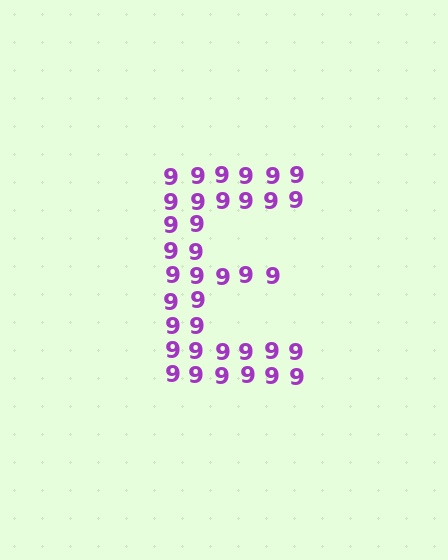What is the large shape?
The large shape is the letter E.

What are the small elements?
The small elements are digit 9's.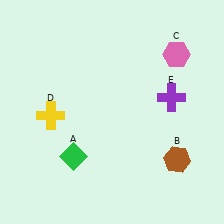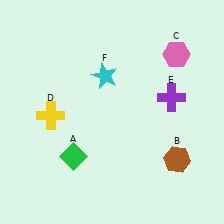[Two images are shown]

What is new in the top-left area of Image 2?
A cyan star (F) was added in the top-left area of Image 2.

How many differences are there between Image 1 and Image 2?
There is 1 difference between the two images.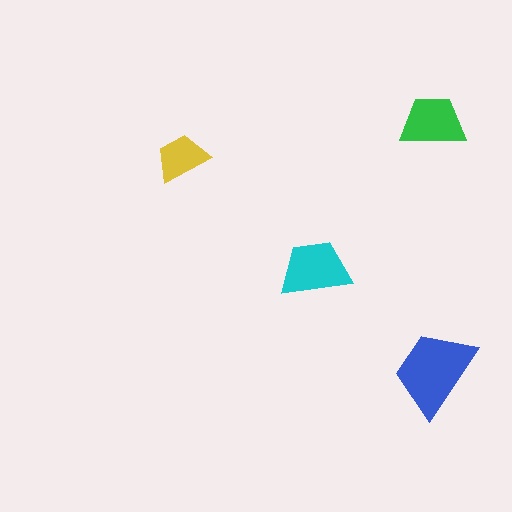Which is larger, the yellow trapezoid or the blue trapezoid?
The blue one.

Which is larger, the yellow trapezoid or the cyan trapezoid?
The cyan one.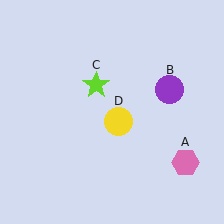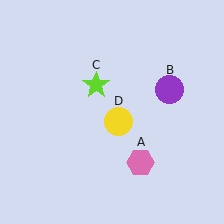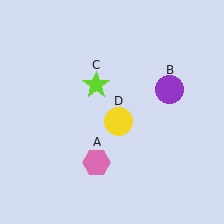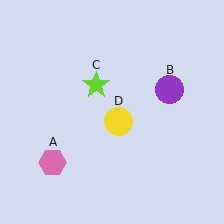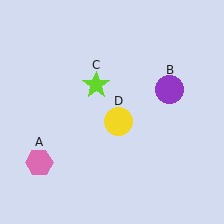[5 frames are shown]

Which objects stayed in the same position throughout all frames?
Purple circle (object B) and lime star (object C) and yellow circle (object D) remained stationary.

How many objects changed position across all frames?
1 object changed position: pink hexagon (object A).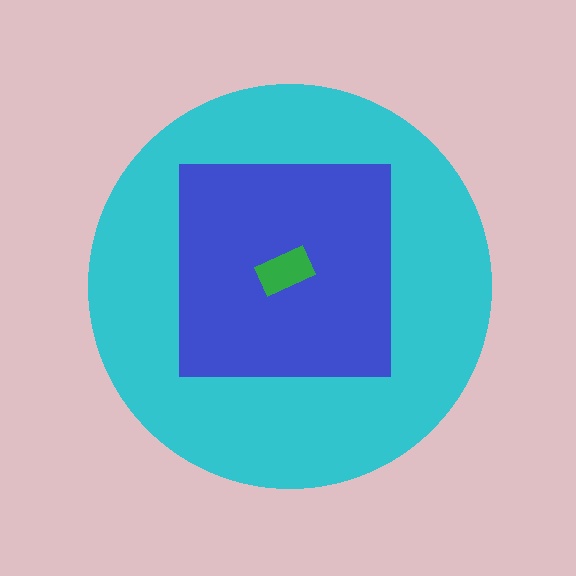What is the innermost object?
The green rectangle.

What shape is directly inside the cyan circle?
The blue square.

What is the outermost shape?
The cyan circle.